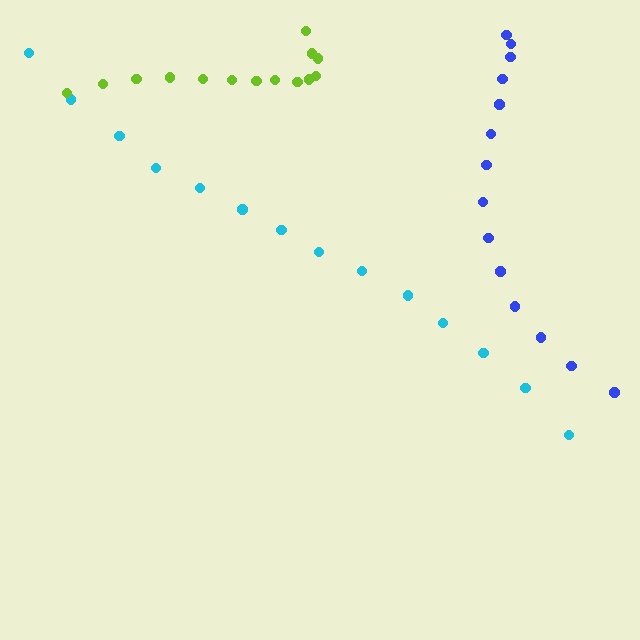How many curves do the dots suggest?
There are 3 distinct paths.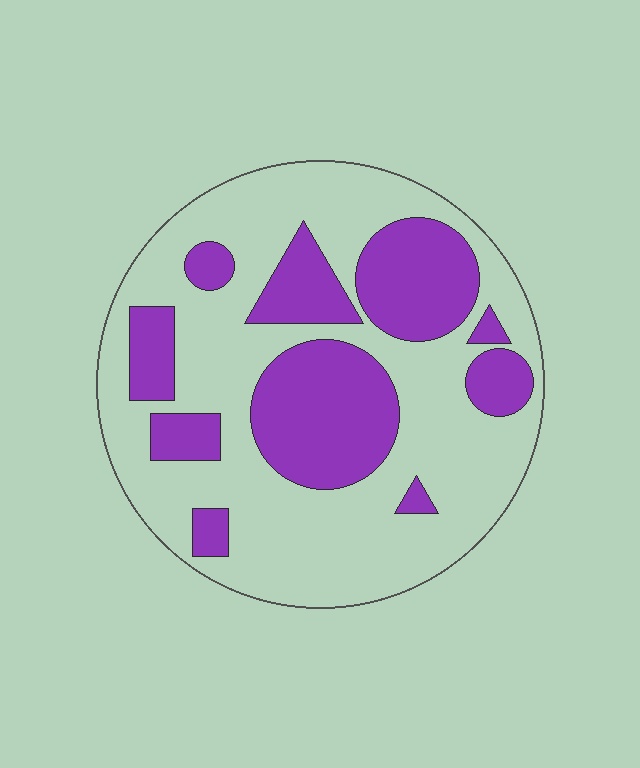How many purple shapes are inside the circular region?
10.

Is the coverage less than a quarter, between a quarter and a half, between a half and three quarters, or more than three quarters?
Between a quarter and a half.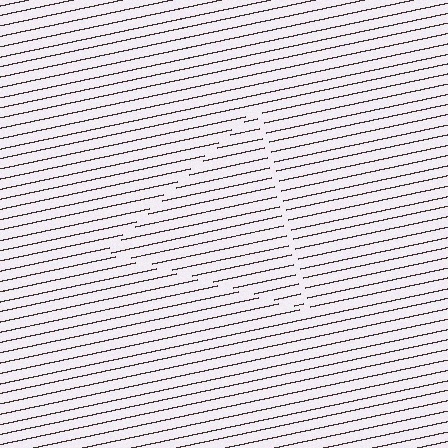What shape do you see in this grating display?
An illusory triangle. The interior of the shape contains the same grating, shifted by half a period — the contour is defined by the phase discontinuity where line-ends from the inner and outer gratings abut.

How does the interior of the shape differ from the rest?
The interior of the shape contains the same grating, shifted by half a period — the contour is defined by the phase discontinuity where line-ends from the inner and outer gratings abut.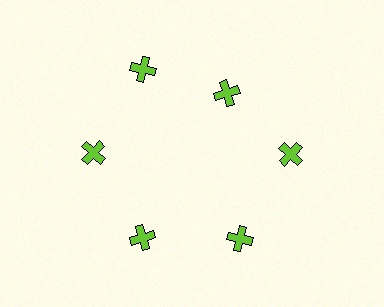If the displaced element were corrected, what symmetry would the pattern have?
It would have 6-fold rotational symmetry — the pattern would map onto itself every 60 degrees.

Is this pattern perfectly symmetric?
No. The 6 lime crosses are arranged in a ring, but one element near the 1 o'clock position is pulled inward toward the center, breaking the 6-fold rotational symmetry.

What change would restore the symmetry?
The symmetry would be restored by moving it outward, back onto the ring so that all 6 crosses sit at equal angles and equal distance from the center.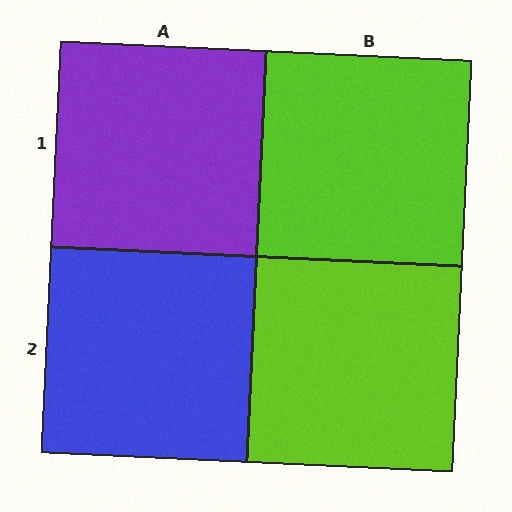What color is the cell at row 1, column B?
Lime.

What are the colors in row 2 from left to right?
Blue, lime.